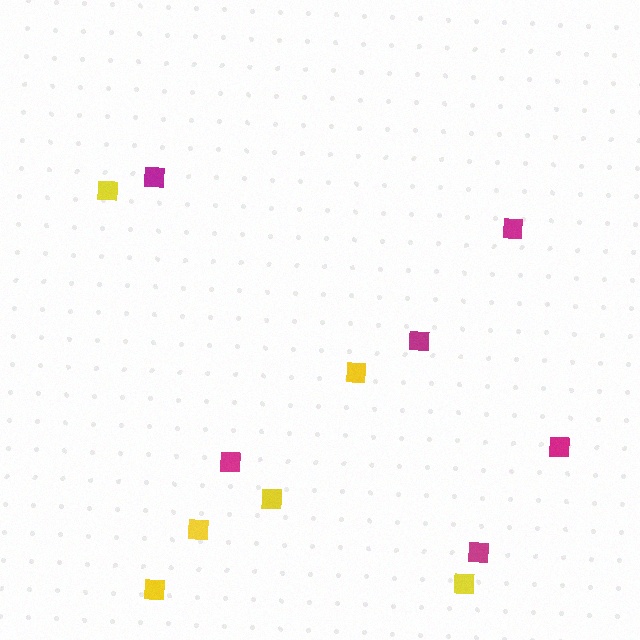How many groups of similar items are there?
There are 2 groups: one group of yellow squares (6) and one group of magenta squares (6).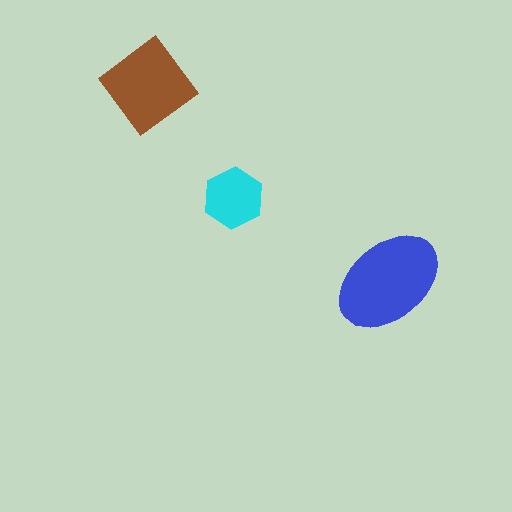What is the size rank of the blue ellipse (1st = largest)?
1st.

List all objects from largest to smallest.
The blue ellipse, the brown diamond, the cyan hexagon.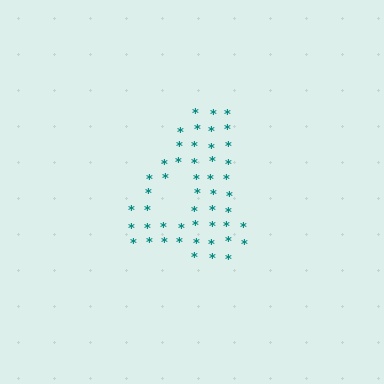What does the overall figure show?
The overall figure shows the digit 4.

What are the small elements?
The small elements are asterisks.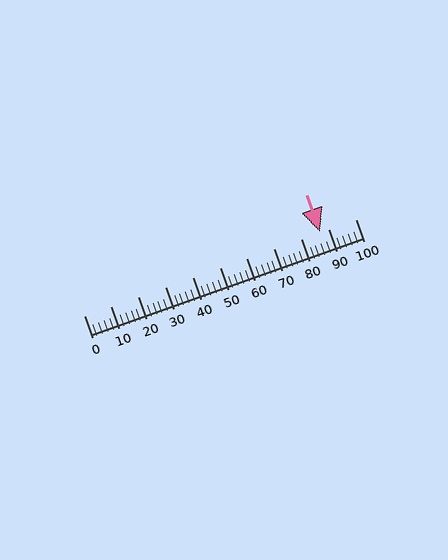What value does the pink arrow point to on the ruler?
The pink arrow points to approximately 87.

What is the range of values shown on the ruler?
The ruler shows values from 0 to 100.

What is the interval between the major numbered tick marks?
The major tick marks are spaced 10 units apart.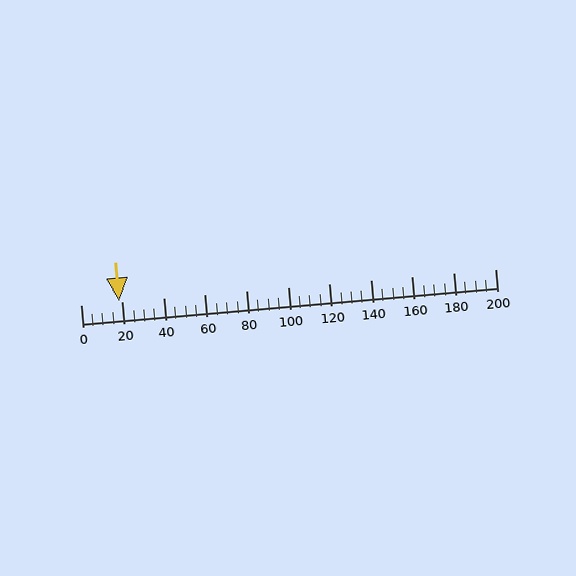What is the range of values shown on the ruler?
The ruler shows values from 0 to 200.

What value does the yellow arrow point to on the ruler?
The yellow arrow points to approximately 18.